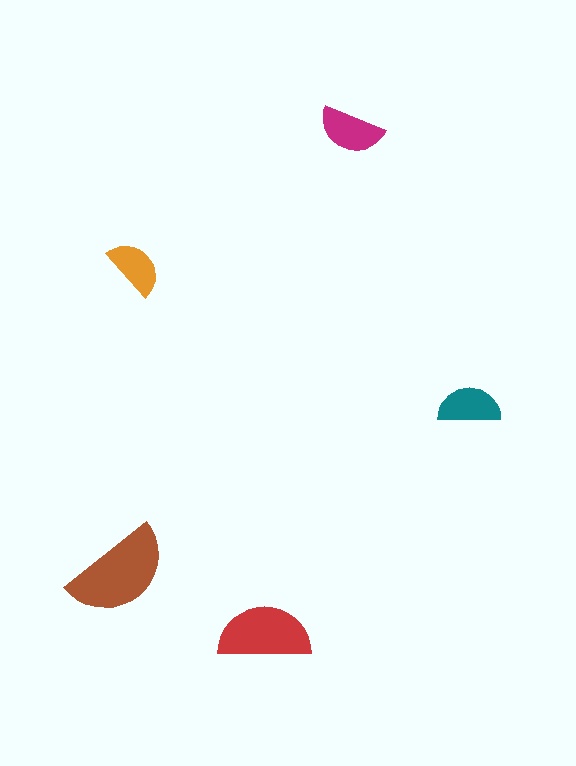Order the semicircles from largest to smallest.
the brown one, the red one, the magenta one, the teal one, the orange one.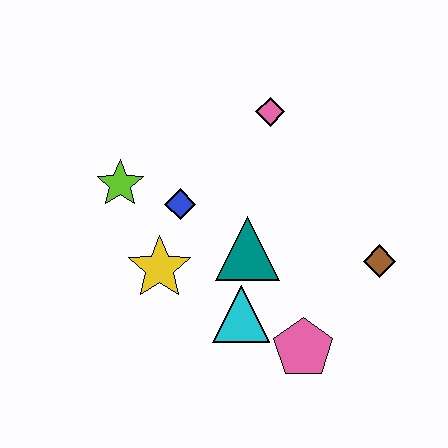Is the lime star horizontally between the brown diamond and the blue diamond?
No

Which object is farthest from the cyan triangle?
The pink diamond is farthest from the cyan triangle.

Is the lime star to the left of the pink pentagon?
Yes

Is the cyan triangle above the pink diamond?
No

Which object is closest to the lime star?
The blue diamond is closest to the lime star.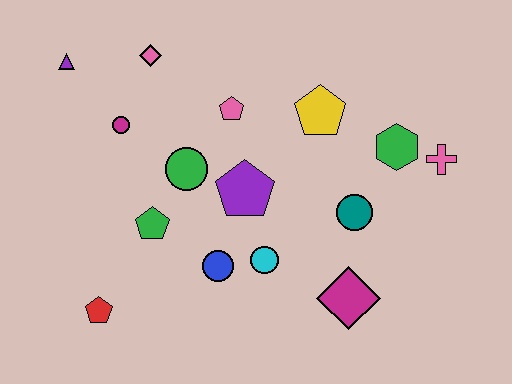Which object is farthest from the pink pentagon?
The red pentagon is farthest from the pink pentagon.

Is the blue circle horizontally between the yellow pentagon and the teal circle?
No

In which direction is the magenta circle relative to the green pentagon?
The magenta circle is above the green pentagon.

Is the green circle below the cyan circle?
No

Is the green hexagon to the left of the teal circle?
No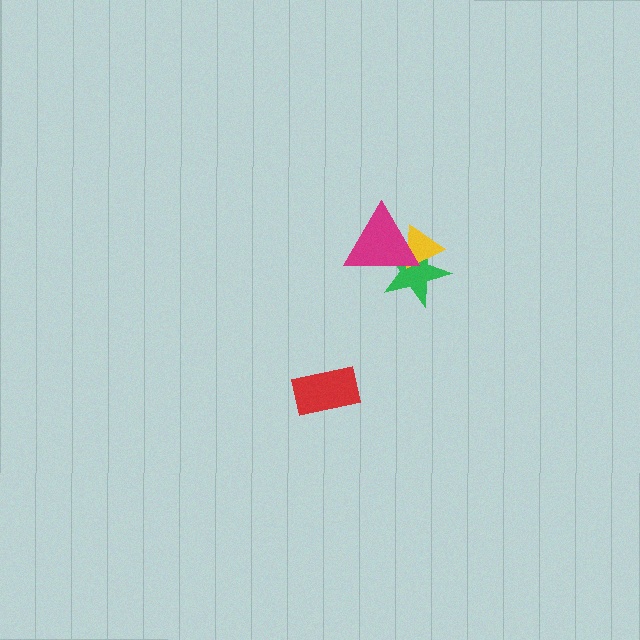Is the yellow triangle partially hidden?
Yes, it is partially covered by another shape.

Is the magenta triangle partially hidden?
No, no other shape covers it.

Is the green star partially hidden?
Yes, it is partially covered by another shape.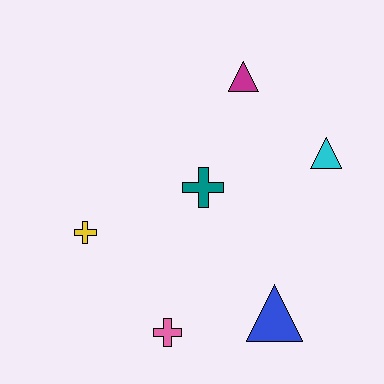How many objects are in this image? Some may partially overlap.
There are 6 objects.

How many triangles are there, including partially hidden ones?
There are 3 triangles.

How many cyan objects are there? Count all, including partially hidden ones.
There is 1 cyan object.